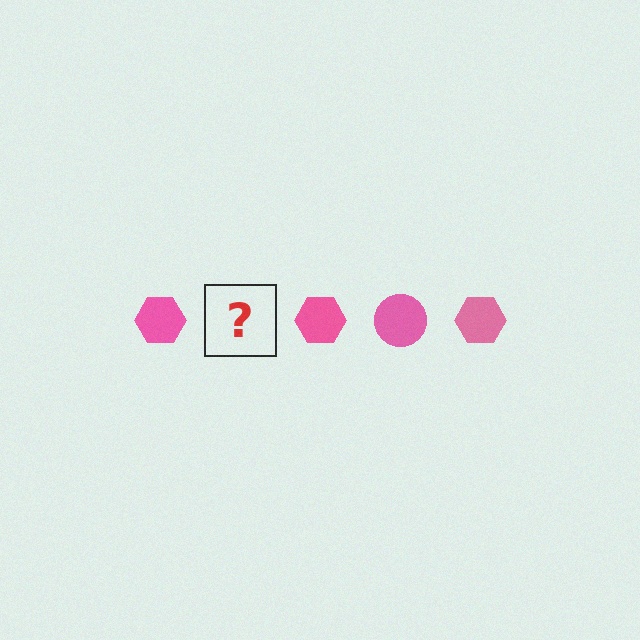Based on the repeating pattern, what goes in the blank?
The blank should be a pink circle.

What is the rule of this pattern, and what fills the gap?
The rule is that the pattern cycles through hexagon, circle shapes in pink. The gap should be filled with a pink circle.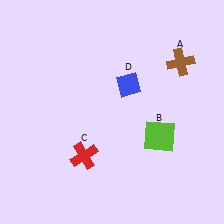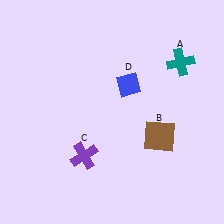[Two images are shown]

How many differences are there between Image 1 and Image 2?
There are 3 differences between the two images.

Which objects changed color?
A changed from brown to teal. B changed from lime to brown. C changed from red to purple.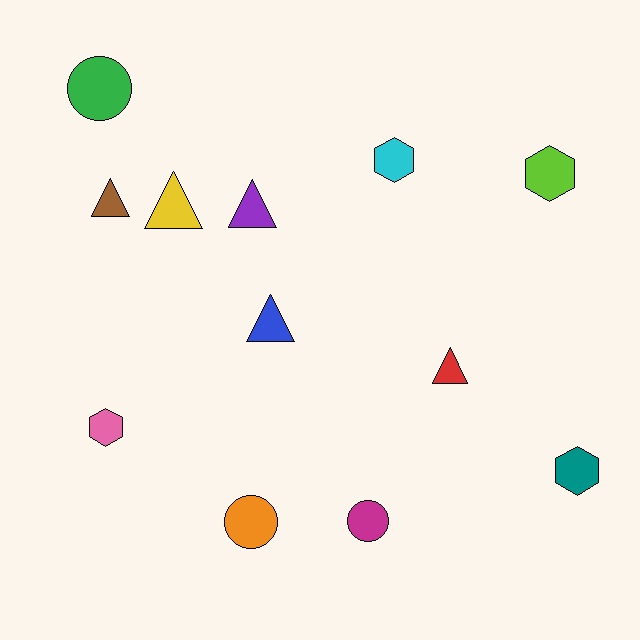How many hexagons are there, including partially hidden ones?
There are 4 hexagons.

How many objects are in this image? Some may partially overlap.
There are 12 objects.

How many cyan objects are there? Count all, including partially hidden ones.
There is 1 cyan object.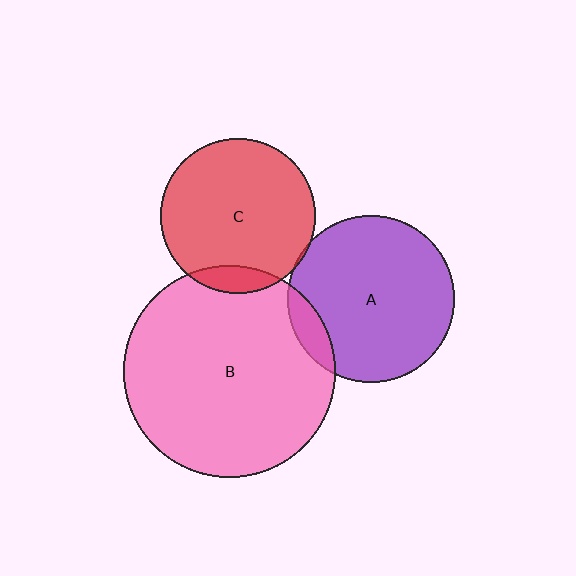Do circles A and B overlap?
Yes.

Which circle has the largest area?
Circle B (pink).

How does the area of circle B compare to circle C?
Approximately 1.9 times.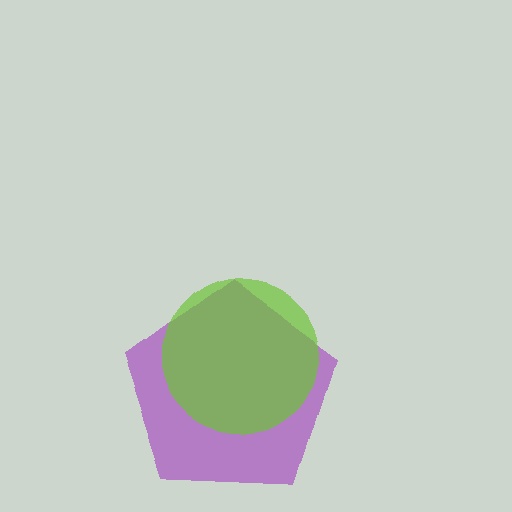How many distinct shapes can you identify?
There are 2 distinct shapes: a purple pentagon, a lime circle.